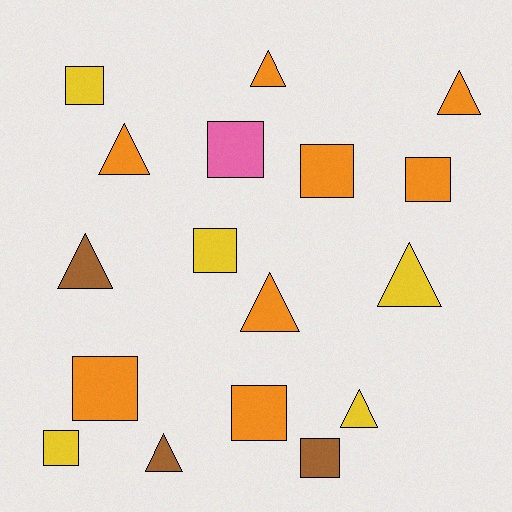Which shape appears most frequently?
Square, with 9 objects.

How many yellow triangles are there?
There are 2 yellow triangles.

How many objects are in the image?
There are 17 objects.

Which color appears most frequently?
Orange, with 8 objects.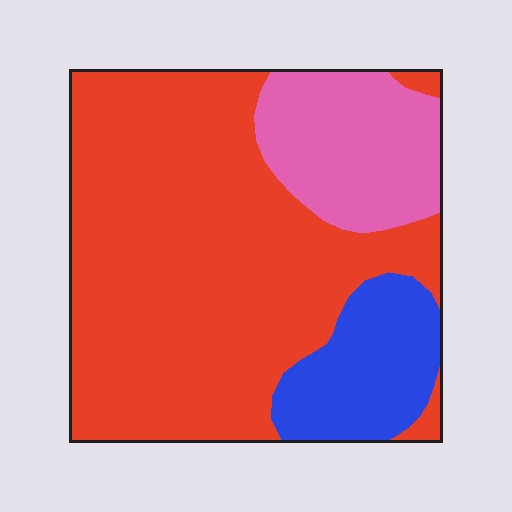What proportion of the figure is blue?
Blue takes up about one eighth (1/8) of the figure.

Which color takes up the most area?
Red, at roughly 65%.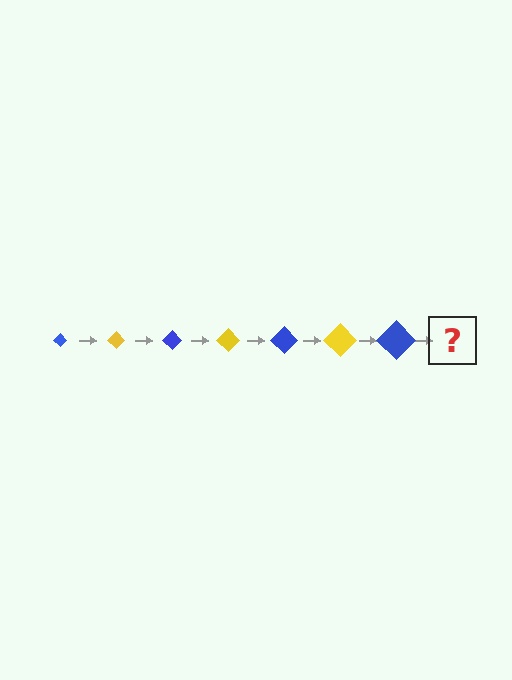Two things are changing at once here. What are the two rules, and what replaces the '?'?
The two rules are that the diamond grows larger each step and the color cycles through blue and yellow. The '?' should be a yellow diamond, larger than the previous one.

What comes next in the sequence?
The next element should be a yellow diamond, larger than the previous one.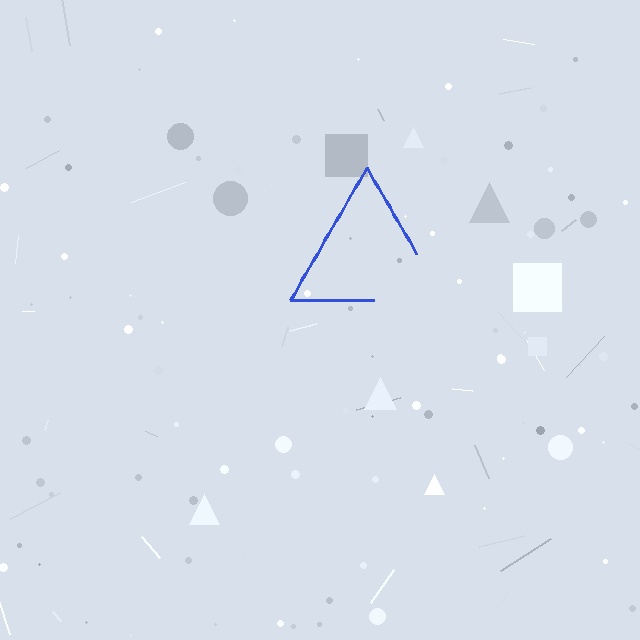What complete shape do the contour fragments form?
The contour fragments form a triangle.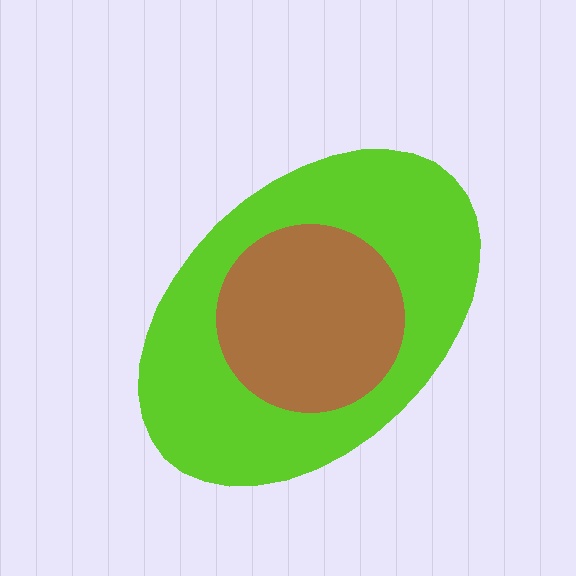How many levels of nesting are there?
2.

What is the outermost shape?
The lime ellipse.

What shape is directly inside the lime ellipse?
The brown circle.